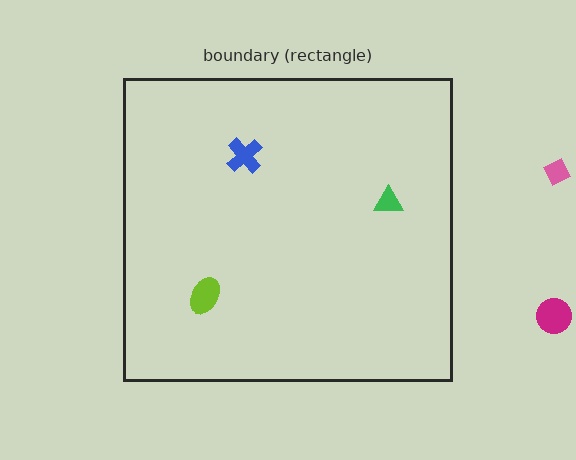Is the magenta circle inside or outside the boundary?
Outside.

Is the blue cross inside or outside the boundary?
Inside.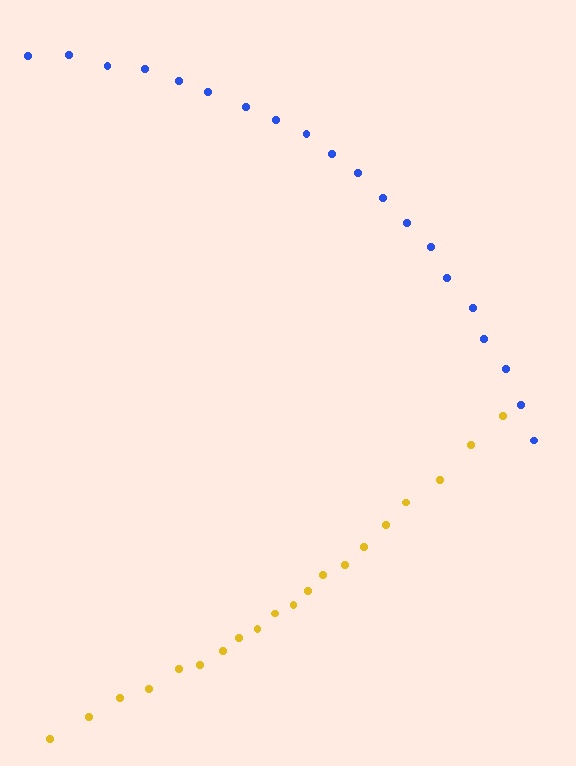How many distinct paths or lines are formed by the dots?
There are 2 distinct paths.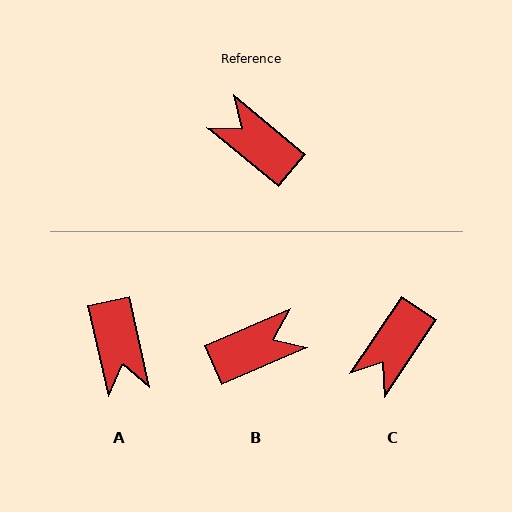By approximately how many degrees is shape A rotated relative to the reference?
Approximately 142 degrees counter-clockwise.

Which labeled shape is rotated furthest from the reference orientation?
A, about 142 degrees away.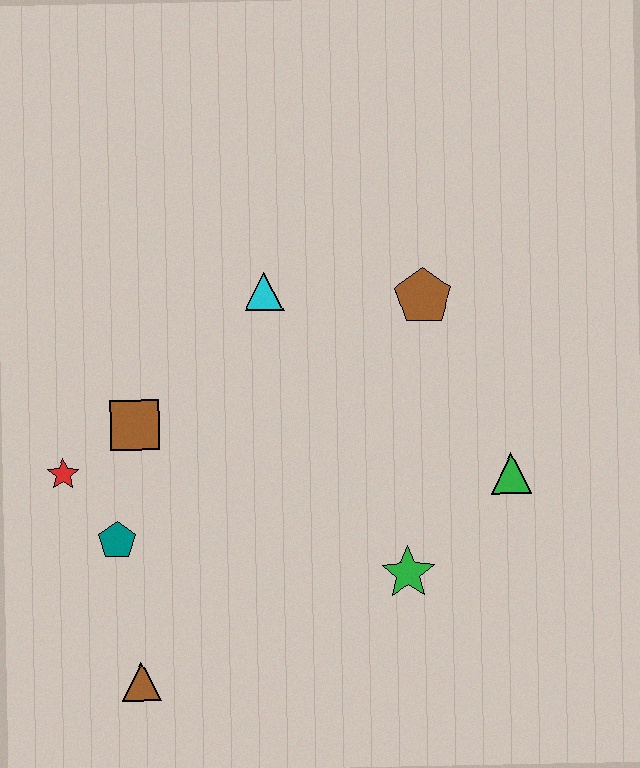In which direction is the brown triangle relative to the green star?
The brown triangle is to the left of the green star.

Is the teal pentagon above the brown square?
No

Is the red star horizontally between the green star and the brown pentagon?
No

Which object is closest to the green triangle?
The green star is closest to the green triangle.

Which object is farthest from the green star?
The red star is farthest from the green star.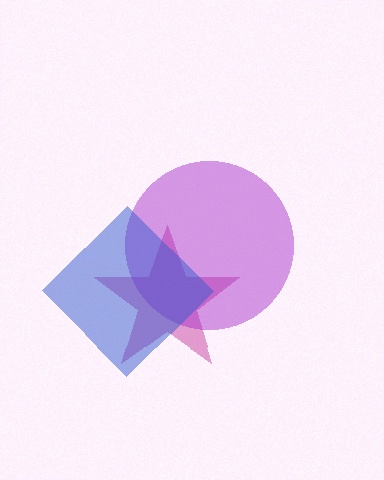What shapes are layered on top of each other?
The layered shapes are: a magenta star, a purple circle, a blue diamond.